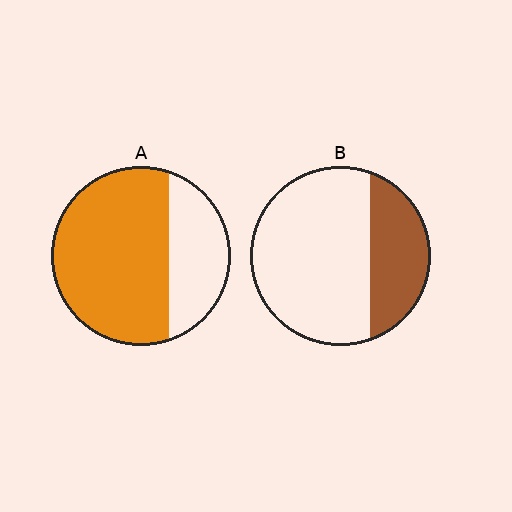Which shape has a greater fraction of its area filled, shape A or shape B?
Shape A.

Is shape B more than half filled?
No.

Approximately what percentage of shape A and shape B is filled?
A is approximately 70% and B is approximately 30%.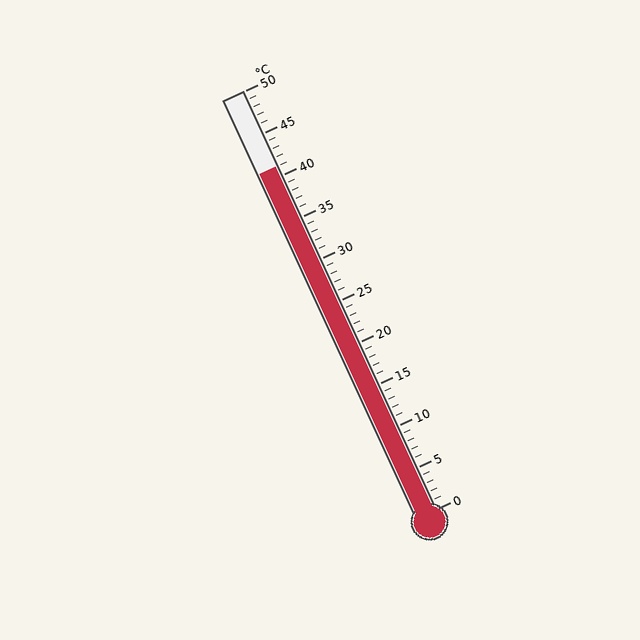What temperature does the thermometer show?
The thermometer shows approximately 41°C.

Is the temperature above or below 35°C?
The temperature is above 35°C.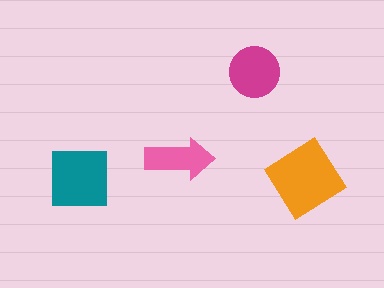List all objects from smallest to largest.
The pink arrow, the magenta circle, the teal square, the orange diamond.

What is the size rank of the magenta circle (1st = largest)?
3rd.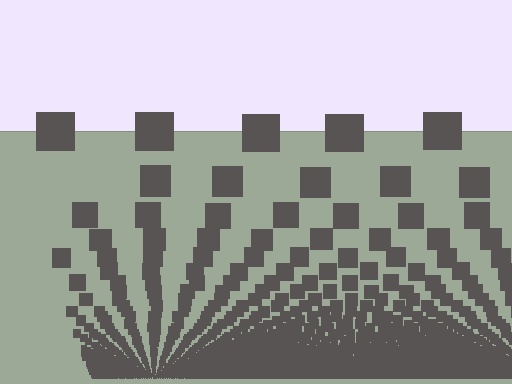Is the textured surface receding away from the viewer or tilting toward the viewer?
The surface appears to tilt toward the viewer. Texture elements get larger and sparser toward the top.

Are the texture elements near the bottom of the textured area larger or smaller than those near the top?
Smaller. The gradient is inverted — elements near the bottom are smaller and denser.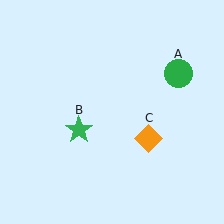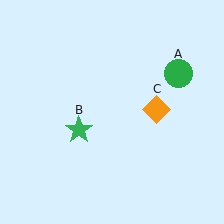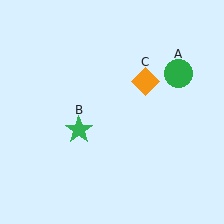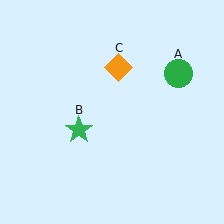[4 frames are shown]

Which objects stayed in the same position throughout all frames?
Green circle (object A) and green star (object B) remained stationary.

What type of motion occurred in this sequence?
The orange diamond (object C) rotated counterclockwise around the center of the scene.